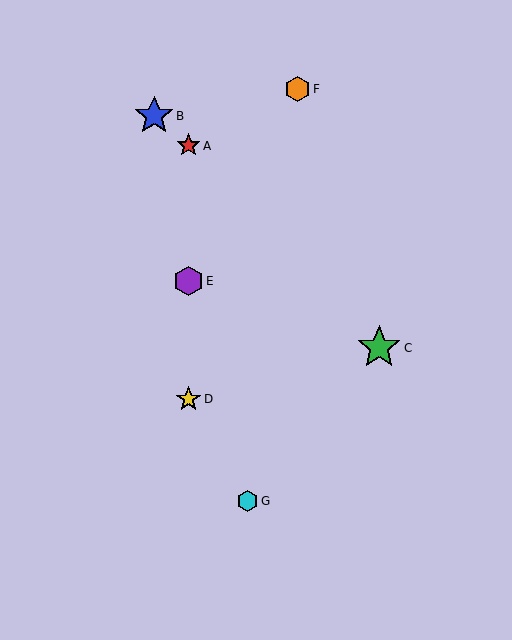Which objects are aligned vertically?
Objects A, D, E are aligned vertically.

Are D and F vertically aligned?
No, D is at x≈188 and F is at x≈298.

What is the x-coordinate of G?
Object G is at x≈248.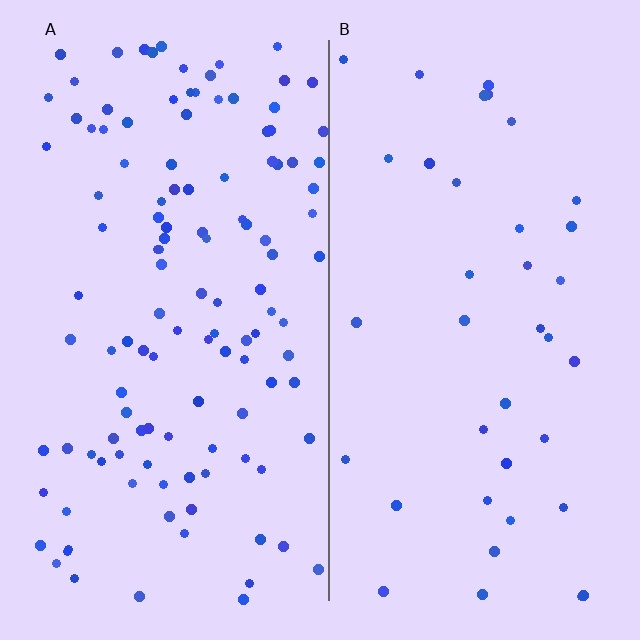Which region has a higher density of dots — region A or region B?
A (the left).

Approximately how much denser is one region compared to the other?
Approximately 3.2× — region A over region B.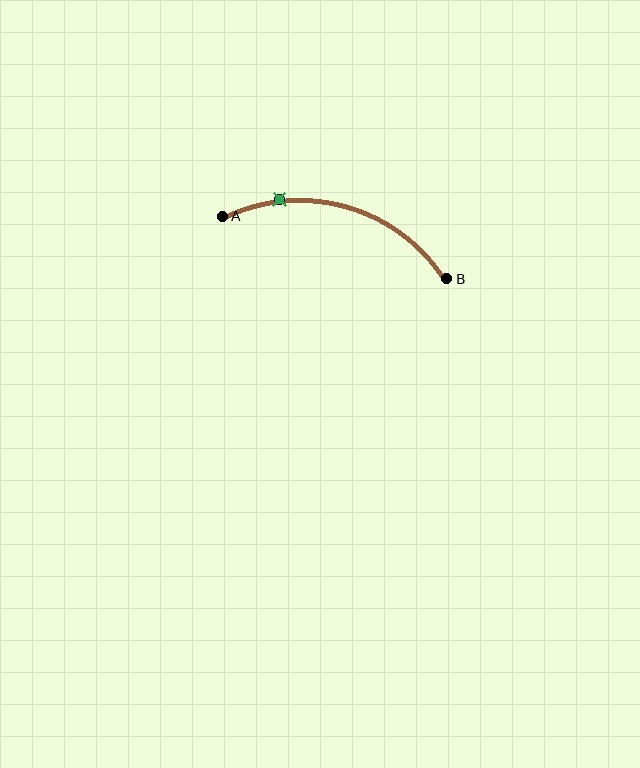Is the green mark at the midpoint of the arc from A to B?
No. The green mark lies on the arc but is closer to endpoint A. The arc midpoint would be at the point on the curve equidistant along the arc from both A and B.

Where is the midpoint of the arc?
The arc midpoint is the point on the curve farthest from the straight line joining A and B. It sits above that line.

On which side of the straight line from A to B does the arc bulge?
The arc bulges above the straight line connecting A and B.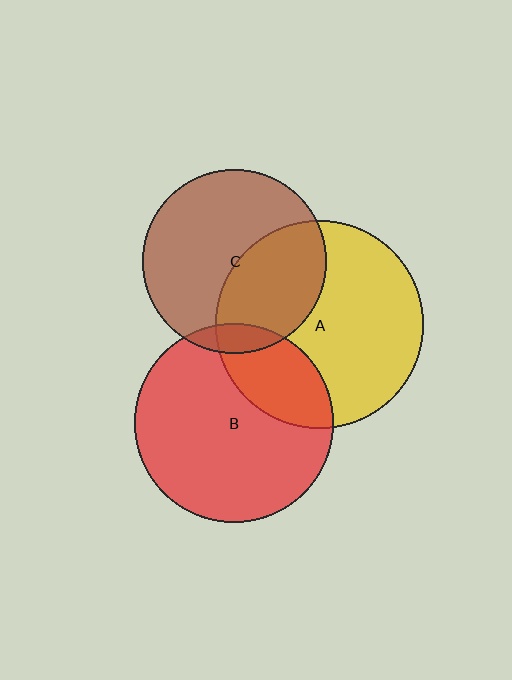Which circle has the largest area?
Circle A (yellow).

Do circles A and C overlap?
Yes.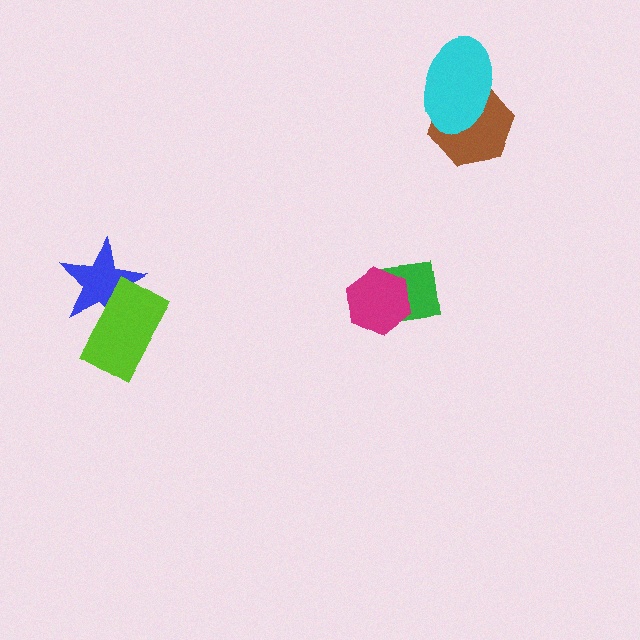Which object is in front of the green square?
The magenta hexagon is in front of the green square.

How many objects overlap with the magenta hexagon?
1 object overlaps with the magenta hexagon.